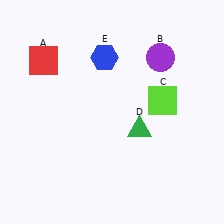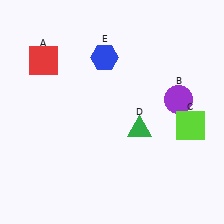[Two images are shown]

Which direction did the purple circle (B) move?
The purple circle (B) moved down.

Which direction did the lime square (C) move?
The lime square (C) moved right.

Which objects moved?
The objects that moved are: the purple circle (B), the lime square (C).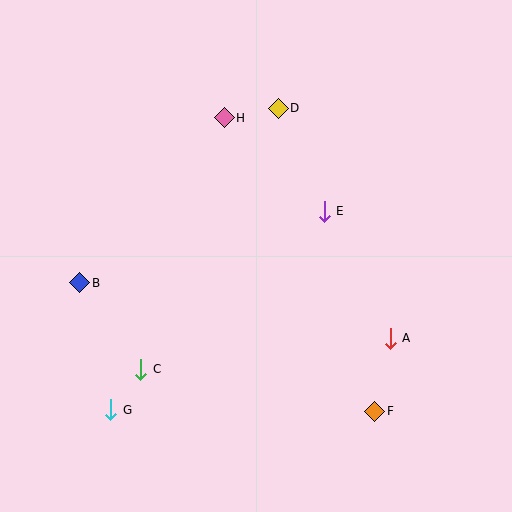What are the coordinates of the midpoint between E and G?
The midpoint between E and G is at (218, 310).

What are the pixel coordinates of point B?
Point B is at (80, 283).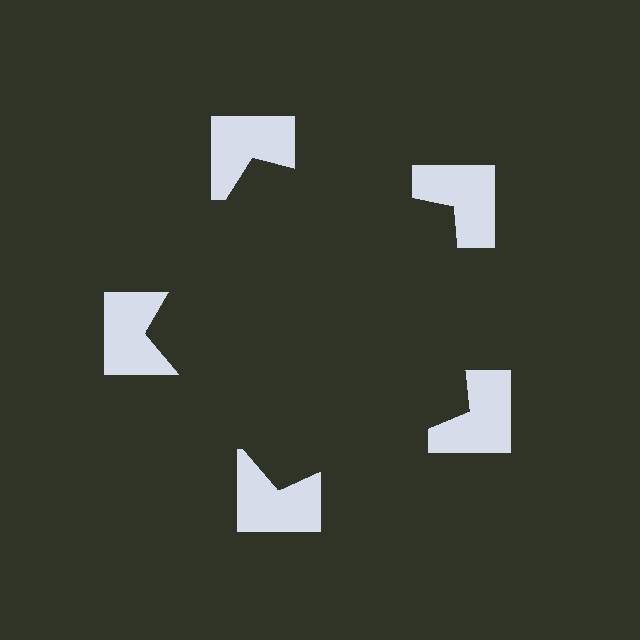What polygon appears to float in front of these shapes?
An illusory pentagon — its edges are inferred from the aligned wedge cuts in the notched squares, not physically drawn.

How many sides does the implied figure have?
5 sides.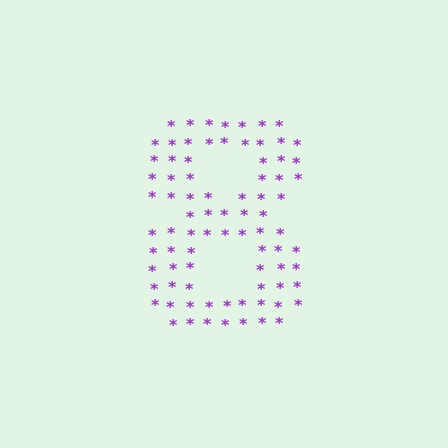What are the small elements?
The small elements are asterisks.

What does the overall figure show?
The overall figure shows the digit 8.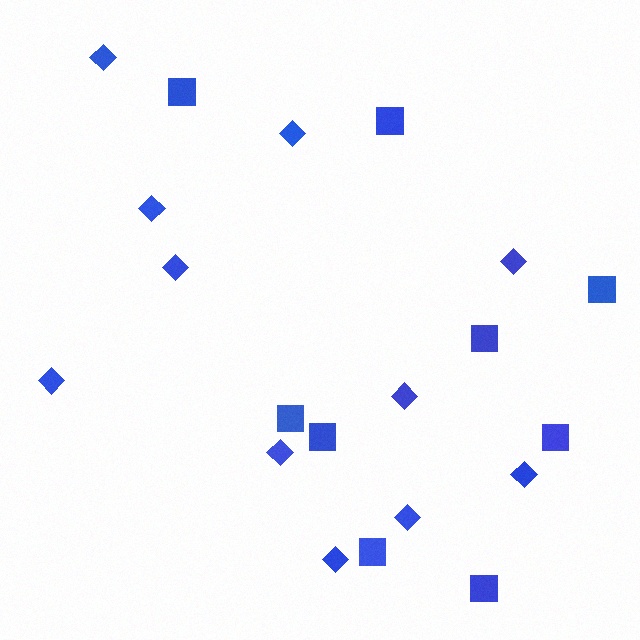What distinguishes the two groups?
There are 2 groups: one group of squares (9) and one group of diamonds (11).